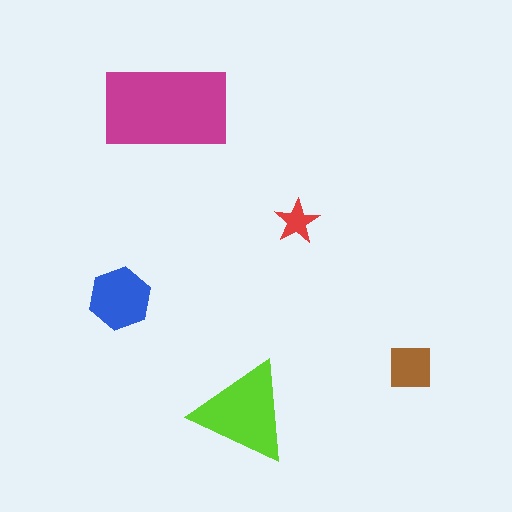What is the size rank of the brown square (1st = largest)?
4th.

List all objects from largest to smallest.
The magenta rectangle, the lime triangle, the blue hexagon, the brown square, the red star.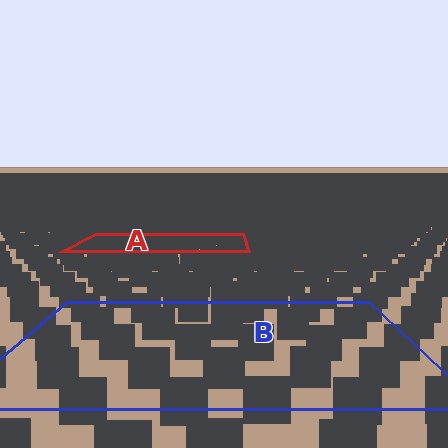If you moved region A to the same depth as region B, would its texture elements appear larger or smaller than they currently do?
They would appear larger. At a closer depth, the same texture elements are projected at a bigger on-screen size.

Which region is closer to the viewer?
Region B is closer. The texture elements there are larger and more spread out.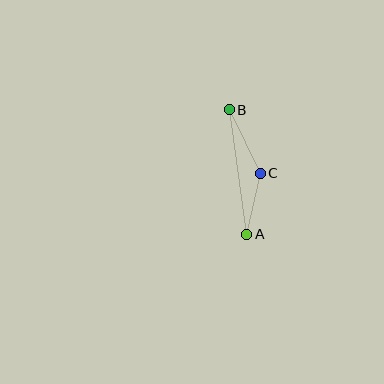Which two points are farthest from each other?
Points A and B are farthest from each other.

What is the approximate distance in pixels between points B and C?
The distance between B and C is approximately 71 pixels.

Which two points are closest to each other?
Points A and C are closest to each other.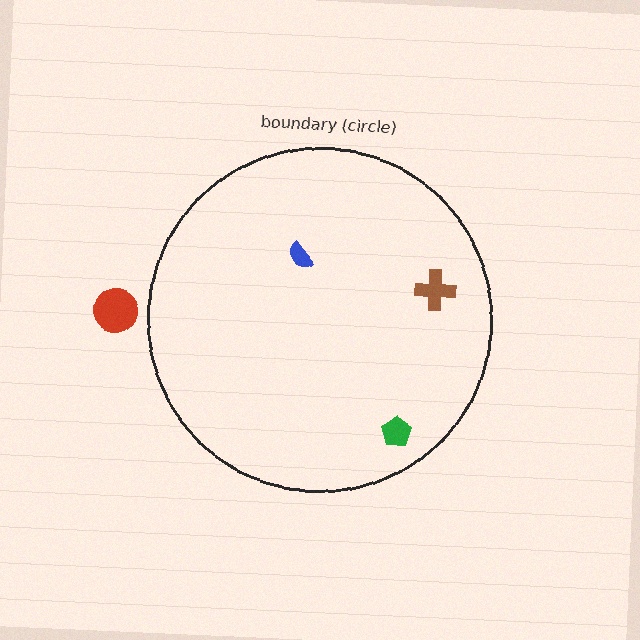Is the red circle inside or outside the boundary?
Outside.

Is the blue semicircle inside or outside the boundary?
Inside.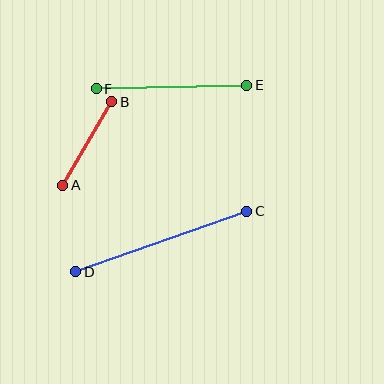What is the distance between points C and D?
The distance is approximately 181 pixels.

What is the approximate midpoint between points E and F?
The midpoint is at approximately (171, 87) pixels.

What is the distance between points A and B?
The distance is approximately 97 pixels.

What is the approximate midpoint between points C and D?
The midpoint is at approximately (161, 242) pixels.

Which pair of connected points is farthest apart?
Points C and D are farthest apart.